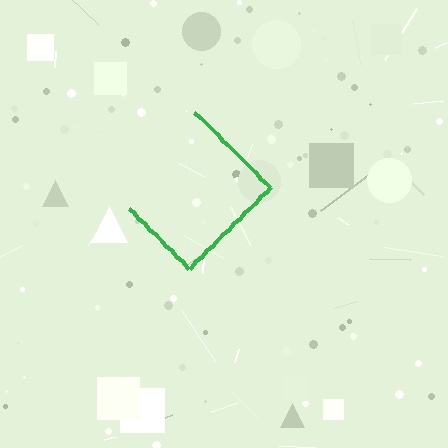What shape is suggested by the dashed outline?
The dashed outline suggests a diamond.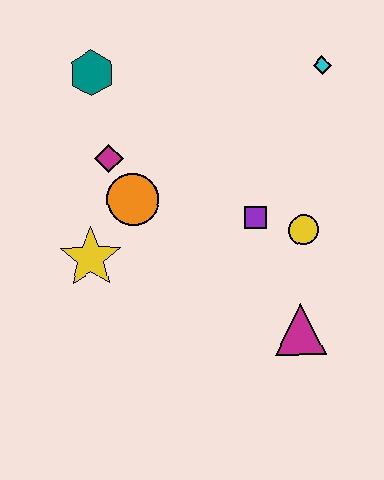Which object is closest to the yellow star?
The orange circle is closest to the yellow star.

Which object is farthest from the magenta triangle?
The teal hexagon is farthest from the magenta triangle.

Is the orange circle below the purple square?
No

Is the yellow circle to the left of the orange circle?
No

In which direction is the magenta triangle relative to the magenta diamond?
The magenta triangle is to the right of the magenta diamond.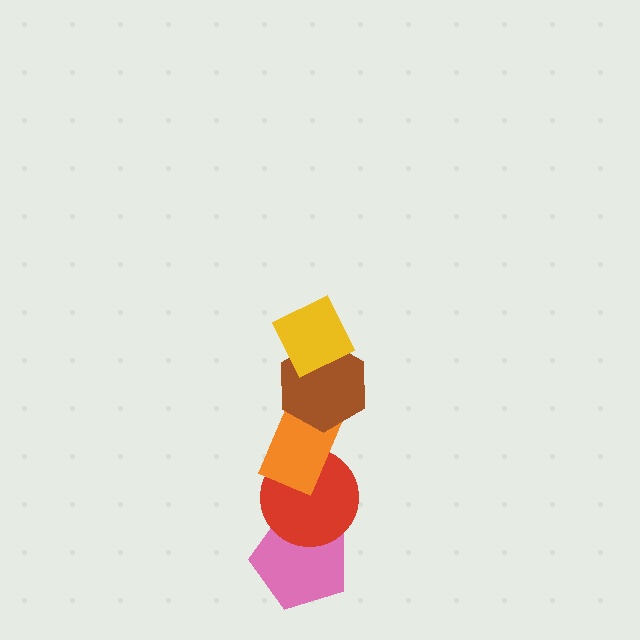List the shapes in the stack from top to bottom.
From top to bottom: the yellow diamond, the brown hexagon, the orange rectangle, the red circle, the pink pentagon.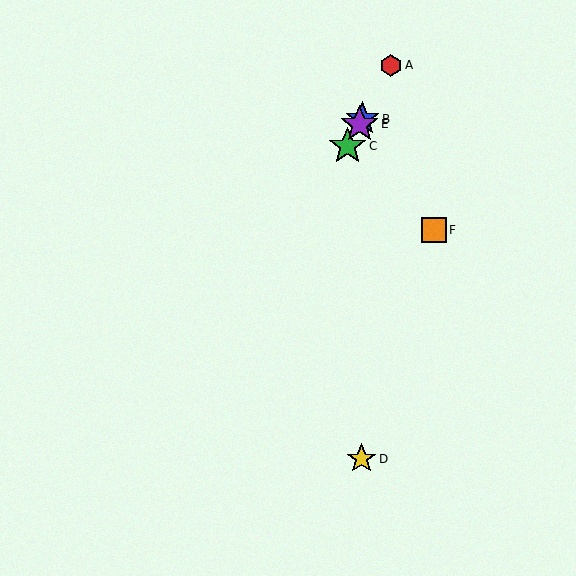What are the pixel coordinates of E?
Object E is at (359, 124).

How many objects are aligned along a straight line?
4 objects (A, B, C, E) are aligned along a straight line.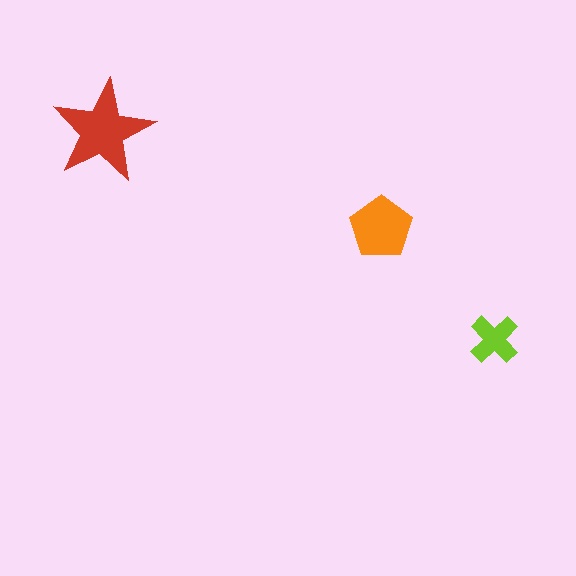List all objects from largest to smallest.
The red star, the orange pentagon, the lime cross.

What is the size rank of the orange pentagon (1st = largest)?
2nd.